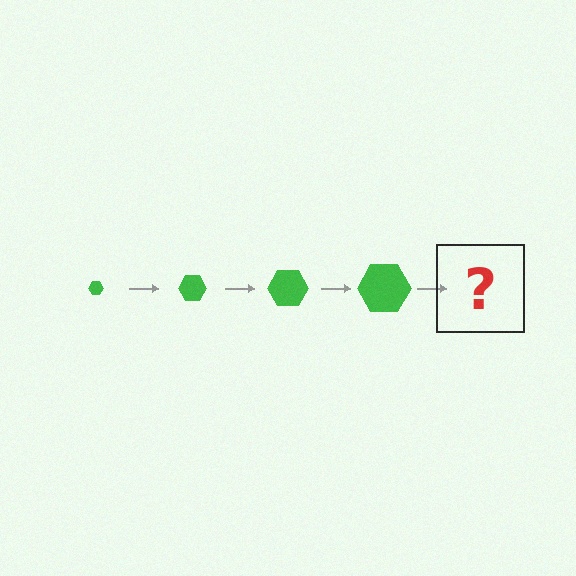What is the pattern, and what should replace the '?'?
The pattern is that the hexagon gets progressively larger each step. The '?' should be a green hexagon, larger than the previous one.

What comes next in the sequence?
The next element should be a green hexagon, larger than the previous one.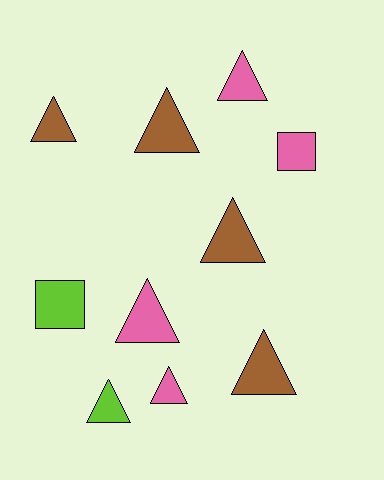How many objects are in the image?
There are 10 objects.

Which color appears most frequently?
Brown, with 4 objects.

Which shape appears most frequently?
Triangle, with 8 objects.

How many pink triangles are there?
There are 3 pink triangles.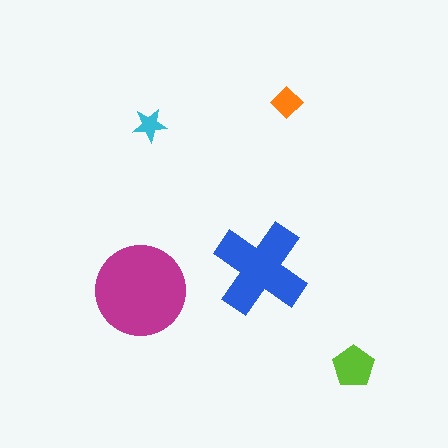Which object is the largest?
The magenta circle.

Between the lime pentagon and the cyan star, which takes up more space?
The lime pentagon.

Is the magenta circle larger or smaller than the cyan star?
Larger.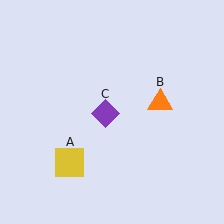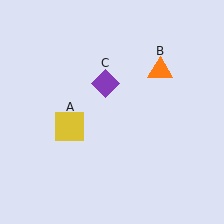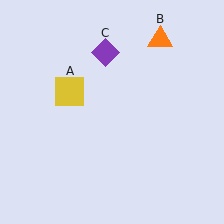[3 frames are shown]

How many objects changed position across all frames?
3 objects changed position: yellow square (object A), orange triangle (object B), purple diamond (object C).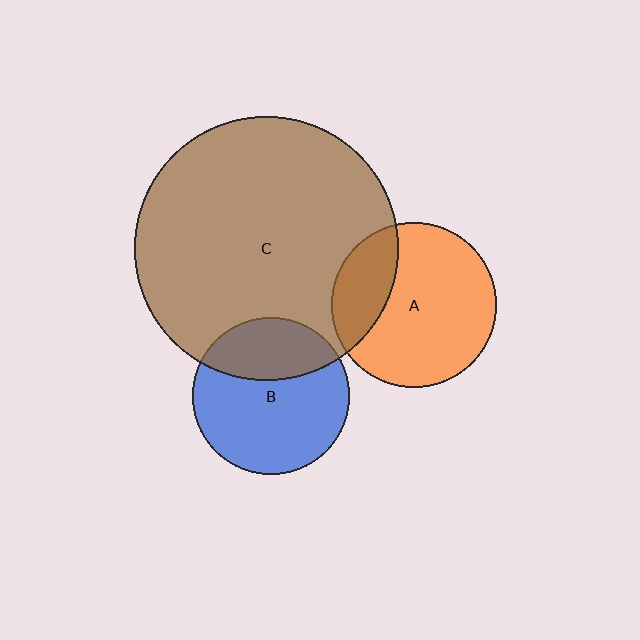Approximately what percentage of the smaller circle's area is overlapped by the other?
Approximately 25%.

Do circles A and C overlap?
Yes.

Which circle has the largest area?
Circle C (brown).